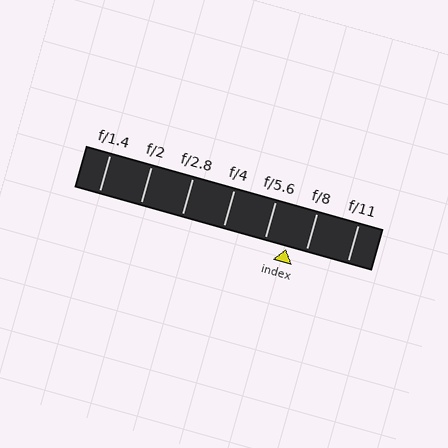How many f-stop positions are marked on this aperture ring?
There are 7 f-stop positions marked.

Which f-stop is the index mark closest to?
The index mark is closest to f/8.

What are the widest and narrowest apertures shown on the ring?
The widest aperture shown is f/1.4 and the narrowest is f/11.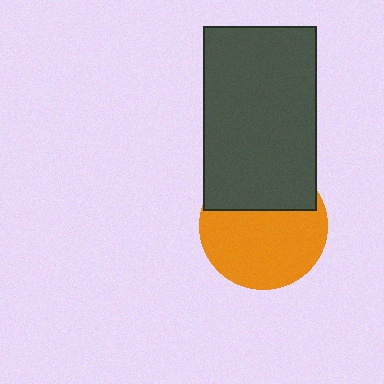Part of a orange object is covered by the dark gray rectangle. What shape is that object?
It is a circle.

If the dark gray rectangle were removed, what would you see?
You would see the complete orange circle.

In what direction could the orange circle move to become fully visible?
The orange circle could move down. That would shift it out from behind the dark gray rectangle entirely.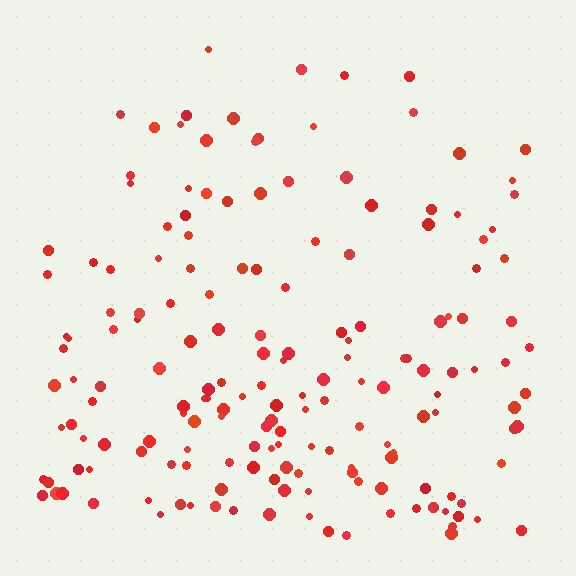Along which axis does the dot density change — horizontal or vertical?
Vertical.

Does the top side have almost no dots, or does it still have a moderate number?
Still a moderate number, just noticeably fewer than the bottom.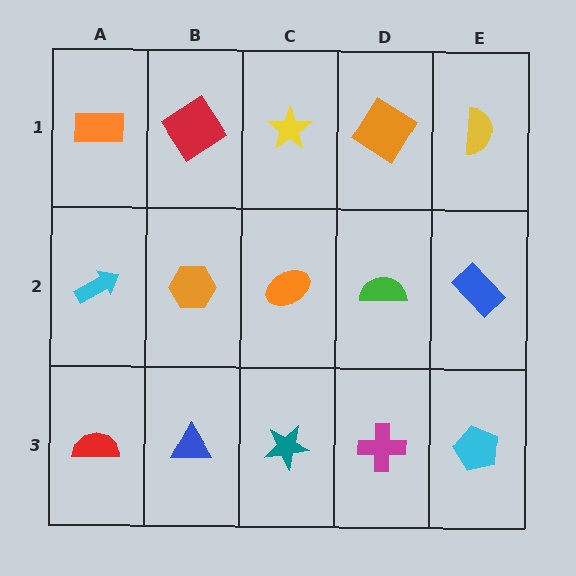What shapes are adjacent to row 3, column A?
A cyan arrow (row 2, column A), a blue triangle (row 3, column B).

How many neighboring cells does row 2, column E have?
3.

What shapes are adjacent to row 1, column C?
An orange ellipse (row 2, column C), a red diamond (row 1, column B), an orange diamond (row 1, column D).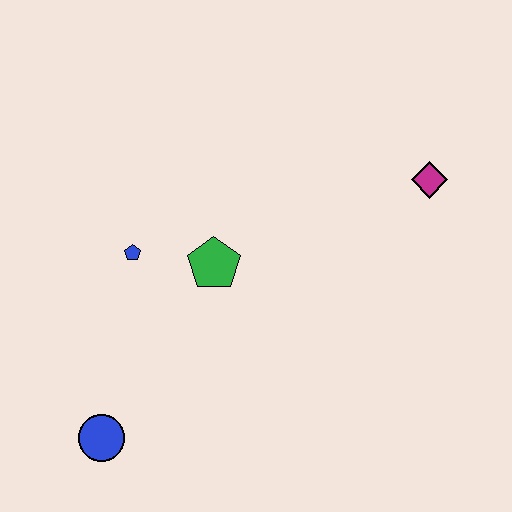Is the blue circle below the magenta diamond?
Yes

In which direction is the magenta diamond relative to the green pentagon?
The magenta diamond is to the right of the green pentagon.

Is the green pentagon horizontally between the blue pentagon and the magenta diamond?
Yes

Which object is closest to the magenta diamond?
The green pentagon is closest to the magenta diamond.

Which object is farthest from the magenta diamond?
The blue circle is farthest from the magenta diamond.